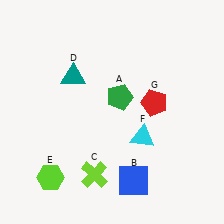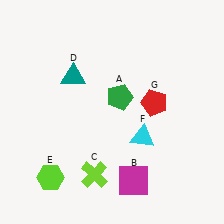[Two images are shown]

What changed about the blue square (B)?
In Image 1, B is blue. In Image 2, it changed to magenta.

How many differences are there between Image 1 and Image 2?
There is 1 difference between the two images.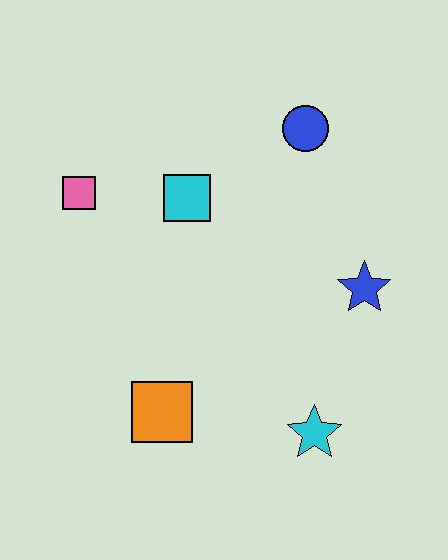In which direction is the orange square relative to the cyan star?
The orange square is to the left of the cyan star.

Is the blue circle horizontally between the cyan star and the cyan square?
Yes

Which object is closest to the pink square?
The cyan square is closest to the pink square.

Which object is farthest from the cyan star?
The pink square is farthest from the cyan star.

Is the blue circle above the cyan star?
Yes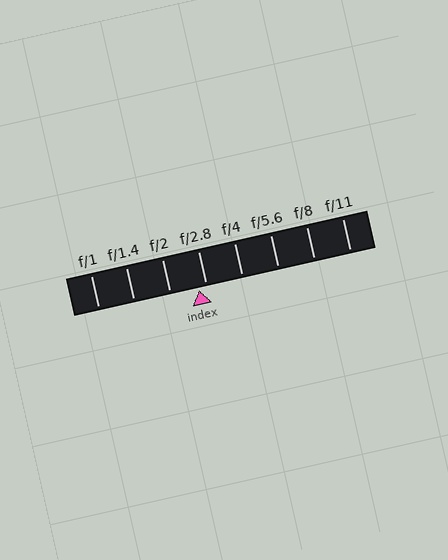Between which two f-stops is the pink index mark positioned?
The index mark is between f/2 and f/2.8.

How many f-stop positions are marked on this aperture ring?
There are 8 f-stop positions marked.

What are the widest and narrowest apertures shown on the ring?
The widest aperture shown is f/1 and the narrowest is f/11.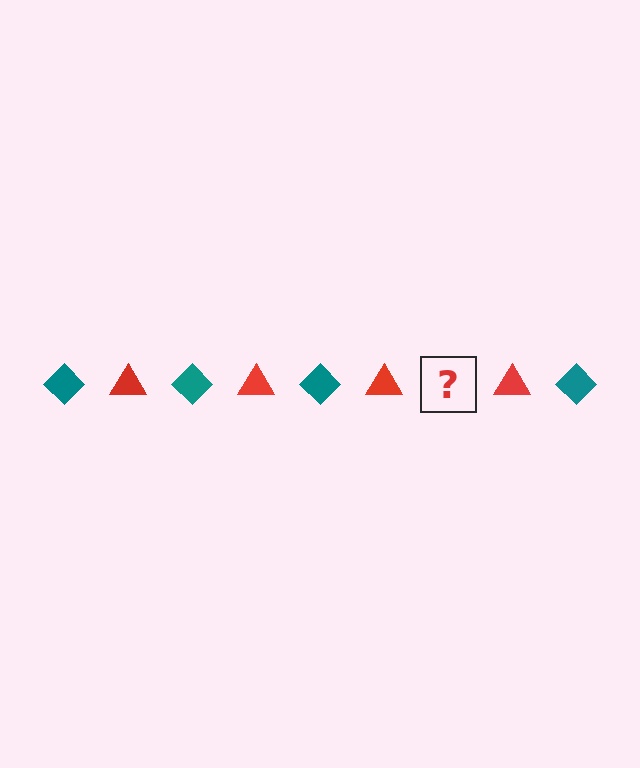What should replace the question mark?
The question mark should be replaced with a teal diamond.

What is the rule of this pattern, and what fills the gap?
The rule is that the pattern alternates between teal diamond and red triangle. The gap should be filled with a teal diamond.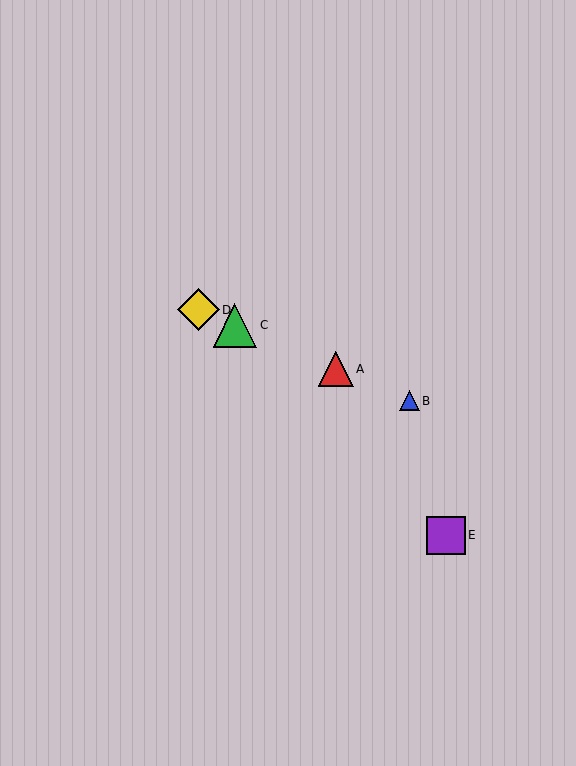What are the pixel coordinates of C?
Object C is at (235, 325).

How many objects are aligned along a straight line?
4 objects (A, B, C, D) are aligned along a straight line.